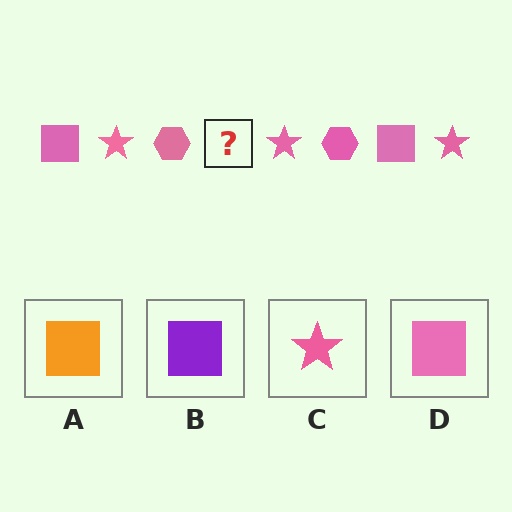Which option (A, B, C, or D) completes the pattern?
D.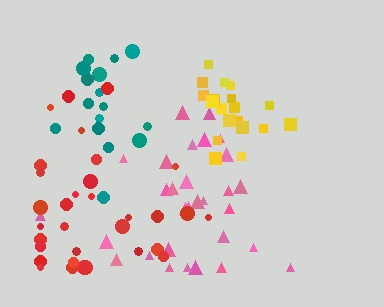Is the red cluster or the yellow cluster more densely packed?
Yellow.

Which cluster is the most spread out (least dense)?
Pink.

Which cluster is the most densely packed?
Yellow.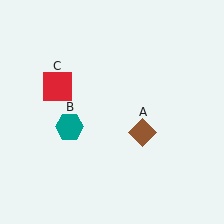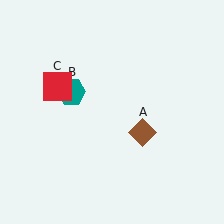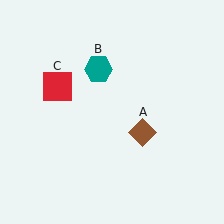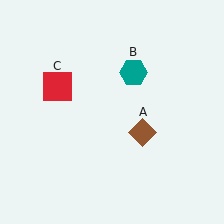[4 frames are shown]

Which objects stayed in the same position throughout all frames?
Brown diamond (object A) and red square (object C) remained stationary.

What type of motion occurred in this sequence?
The teal hexagon (object B) rotated clockwise around the center of the scene.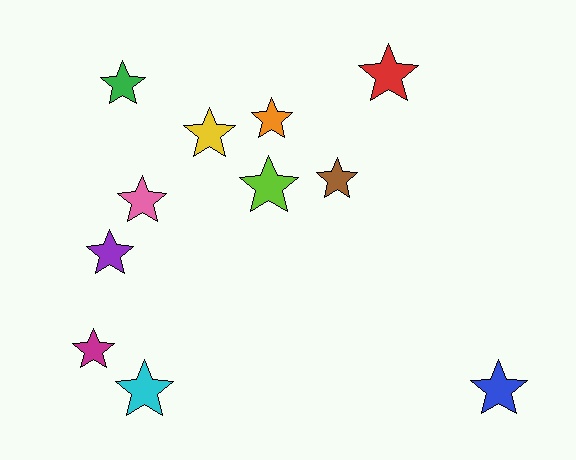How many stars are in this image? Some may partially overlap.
There are 11 stars.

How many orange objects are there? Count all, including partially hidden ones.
There is 1 orange object.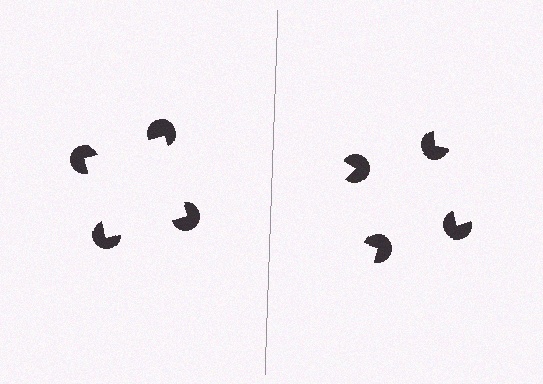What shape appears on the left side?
An illusory square.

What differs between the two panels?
The pac-man discs are positioned identically on both sides; only the wedge orientations differ. On the left they align to a square; on the right they are misaligned.